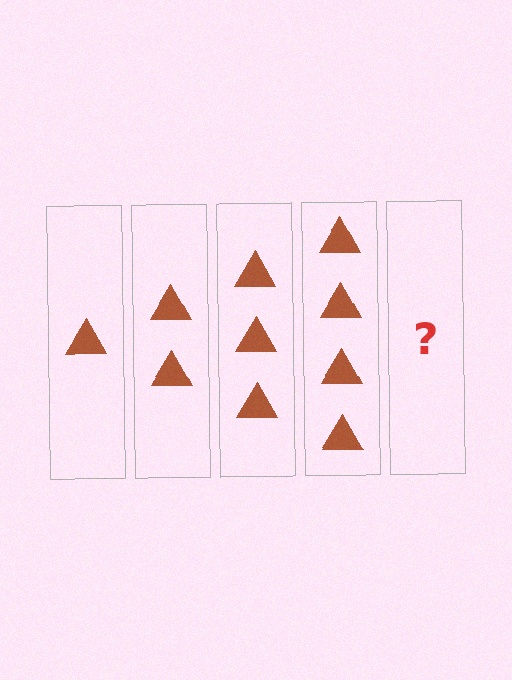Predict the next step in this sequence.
The next step is 5 triangles.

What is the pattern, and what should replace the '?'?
The pattern is that each step adds one more triangle. The '?' should be 5 triangles.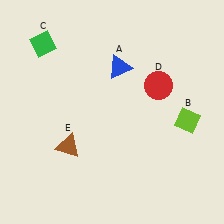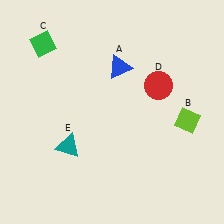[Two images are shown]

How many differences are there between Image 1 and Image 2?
There is 1 difference between the two images.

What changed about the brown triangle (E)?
In Image 1, E is brown. In Image 2, it changed to teal.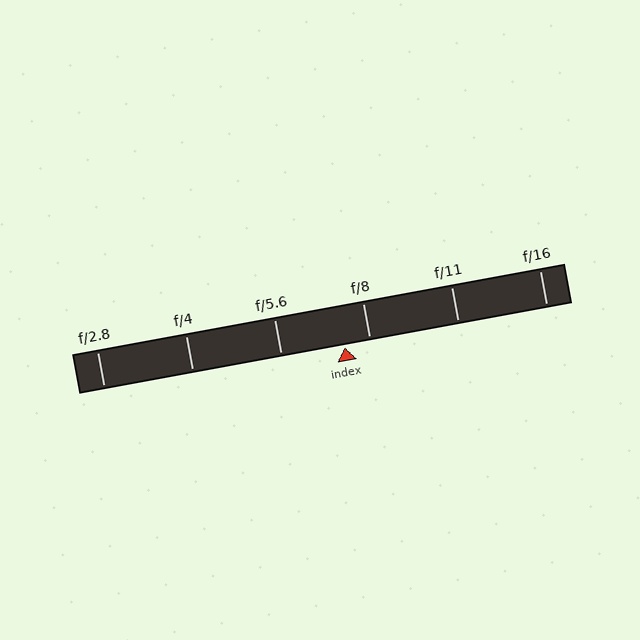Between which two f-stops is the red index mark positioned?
The index mark is between f/5.6 and f/8.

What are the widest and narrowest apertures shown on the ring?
The widest aperture shown is f/2.8 and the narrowest is f/16.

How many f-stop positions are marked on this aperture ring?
There are 6 f-stop positions marked.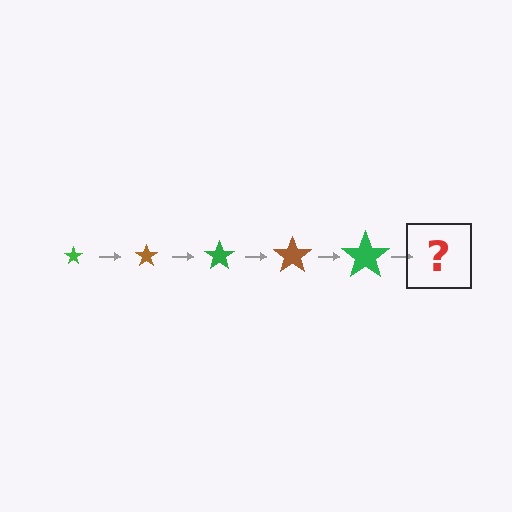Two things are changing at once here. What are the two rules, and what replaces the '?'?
The two rules are that the star grows larger each step and the color cycles through green and brown. The '?' should be a brown star, larger than the previous one.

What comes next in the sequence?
The next element should be a brown star, larger than the previous one.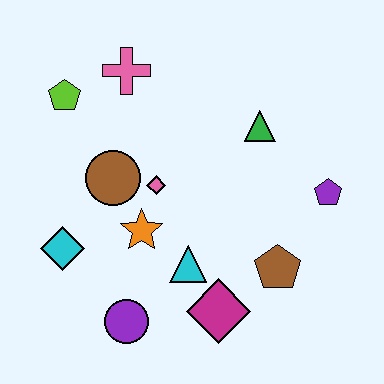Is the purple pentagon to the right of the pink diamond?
Yes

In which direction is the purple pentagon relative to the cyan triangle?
The purple pentagon is to the right of the cyan triangle.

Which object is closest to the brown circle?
The pink diamond is closest to the brown circle.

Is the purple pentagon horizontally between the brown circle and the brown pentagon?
No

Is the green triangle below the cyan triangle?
No